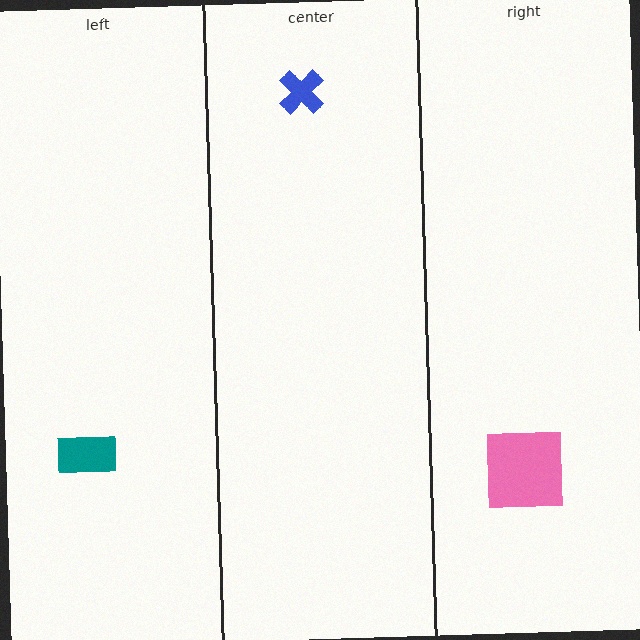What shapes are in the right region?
The pink square.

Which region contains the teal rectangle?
The left region.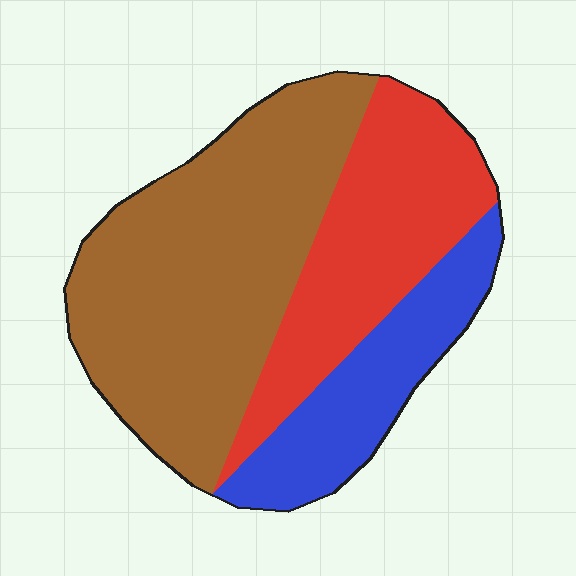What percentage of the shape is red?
Red covers around 30% of the shape.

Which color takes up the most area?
Brown, at roughly 50%.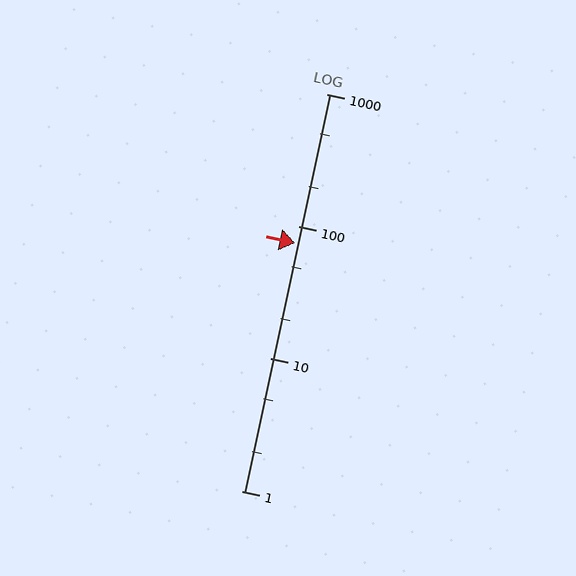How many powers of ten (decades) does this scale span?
The scale spans 3 decades, from 1 to 1000.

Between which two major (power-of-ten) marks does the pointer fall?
The pointer is between 10 and 100.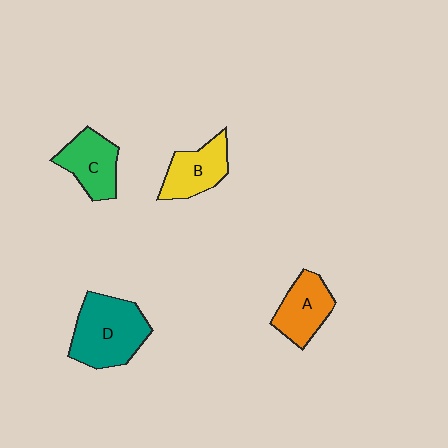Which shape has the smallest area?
Shape B (yellow).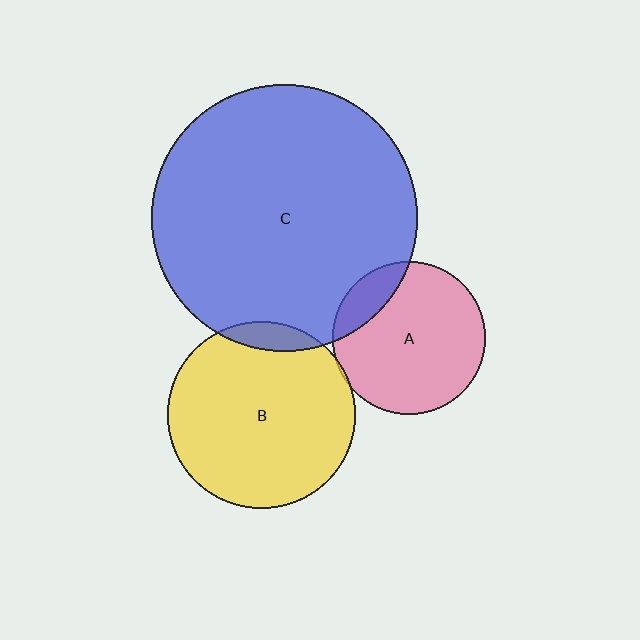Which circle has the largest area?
Circle C (blue).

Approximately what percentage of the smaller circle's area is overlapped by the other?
Approximately 15%.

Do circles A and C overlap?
Yes.